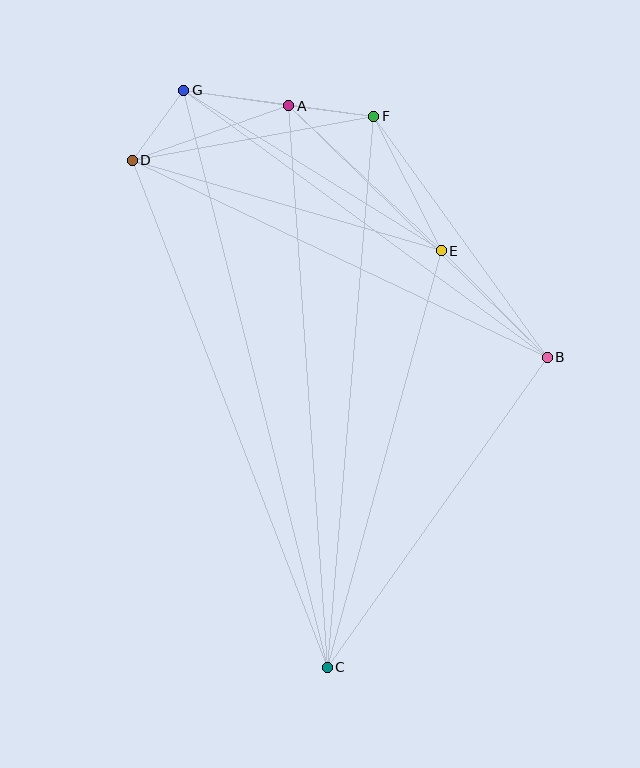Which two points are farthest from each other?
Points C and G are farthest from each other.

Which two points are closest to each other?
Points A and F are closest to each other.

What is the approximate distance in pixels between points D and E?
The distance between D and E is approximately 322 pixels.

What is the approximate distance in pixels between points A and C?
The distance between A and C is approximately 563 pixels.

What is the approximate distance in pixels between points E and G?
The distance between E and G is approximately 303 pixels.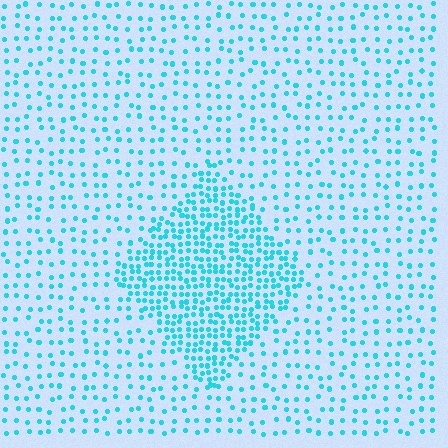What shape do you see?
I see a diamond.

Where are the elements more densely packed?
The elements are more densely packed inside the diamond boundary.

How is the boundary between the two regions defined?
The boundary is defined by a change in element density (approximately 2.5x ratio). All elements are the same color, size, and shape.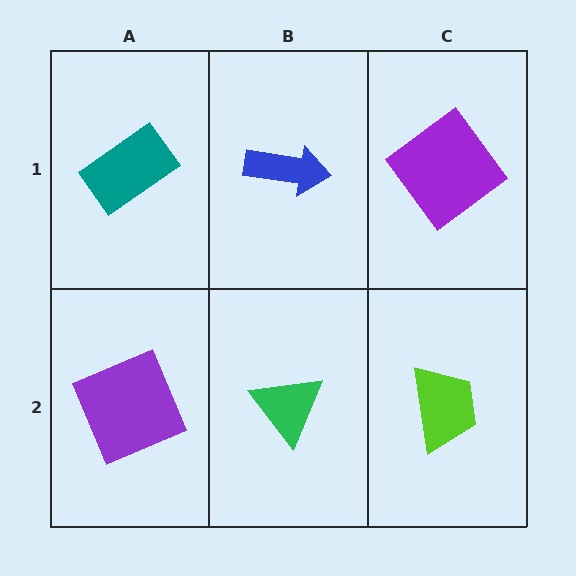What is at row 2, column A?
A purple square.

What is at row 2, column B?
A green triangle.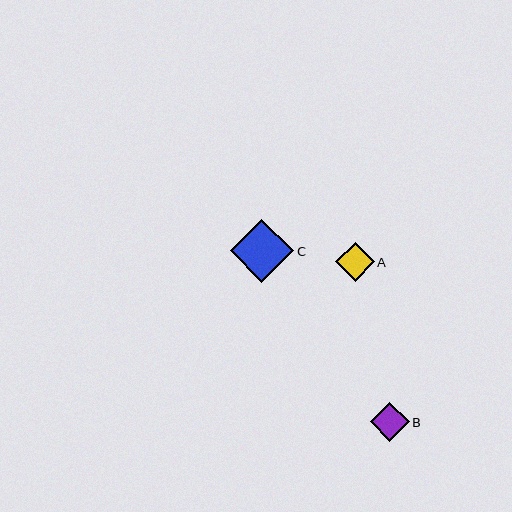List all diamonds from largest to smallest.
From largest to smallest: C, B, A.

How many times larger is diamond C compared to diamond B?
Diamond C is approximately 1.6 times the size of diamond B.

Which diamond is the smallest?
Diamond A is the smallest with a size of approximately 39 pixels.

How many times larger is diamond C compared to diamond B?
Diamond C is approximately 1.6 times the size of diamond B.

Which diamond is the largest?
Diamond C is the largest with a size of approximately 63 pixels.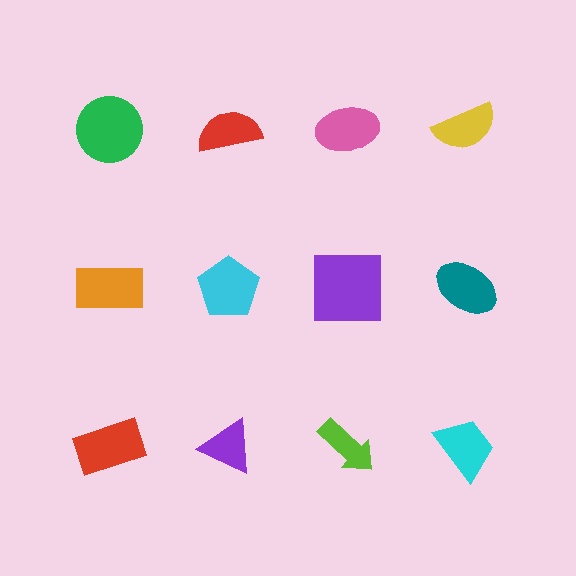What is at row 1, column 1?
A green circle.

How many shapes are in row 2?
4 shapes.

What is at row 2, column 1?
An orange rectangle.